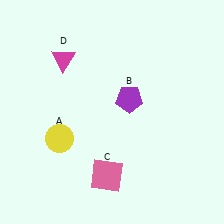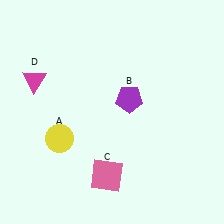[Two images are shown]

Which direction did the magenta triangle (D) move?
The magenta triangle (D) moved left.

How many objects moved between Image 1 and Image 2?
1 object moved between the two images.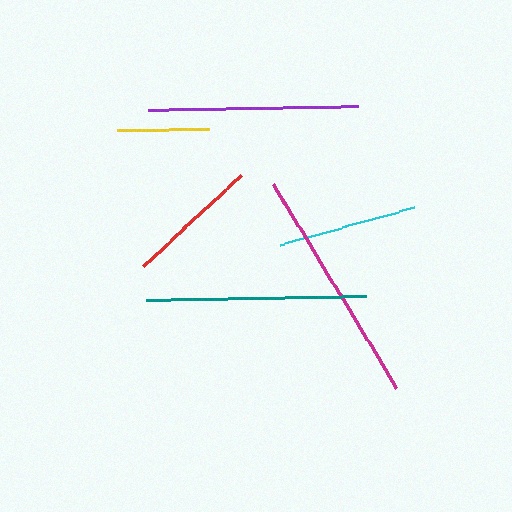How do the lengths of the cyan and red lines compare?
The cyan and red lines are approximately the same length.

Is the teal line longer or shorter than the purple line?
The teal line is longer than the purple line.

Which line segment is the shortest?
The yellow line is the shortest at approximately 92 pixels.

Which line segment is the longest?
The magenta line is the longest at approximately 238 pixels.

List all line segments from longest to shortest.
From longest to shortest: magenta, teal, purple, cyan, red, yellow.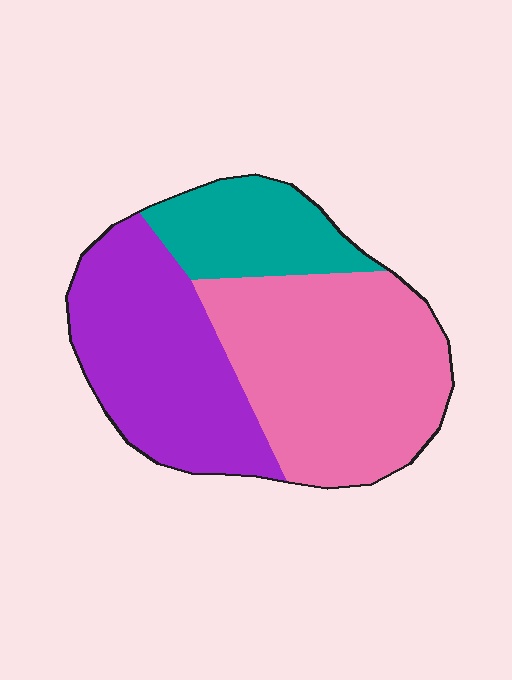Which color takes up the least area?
Teal, at roughly 20%.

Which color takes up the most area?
Pink, at roughly 45%.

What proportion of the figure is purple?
Purple covers 36% of the figure.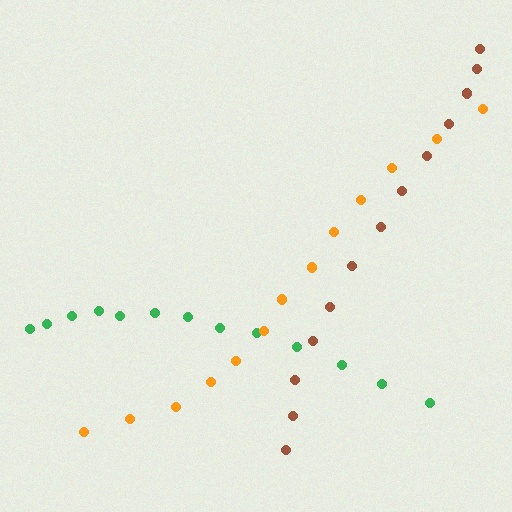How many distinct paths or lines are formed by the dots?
There are 3 distinct paths.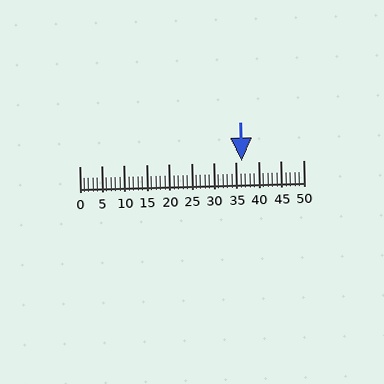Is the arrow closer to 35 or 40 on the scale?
The arrow is closer to 35.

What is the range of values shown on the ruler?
The ruler shows values from 0 to 50.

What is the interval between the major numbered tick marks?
The major tick marks are spaced 5 units apart.